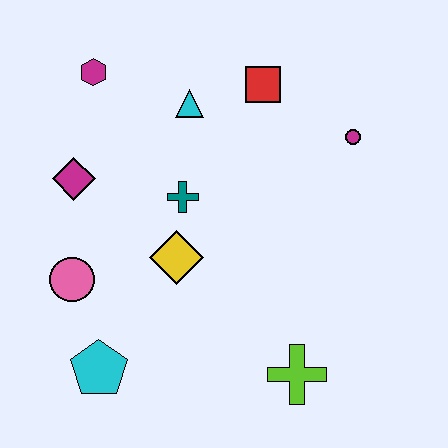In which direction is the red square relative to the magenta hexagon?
The red square is to the right of the magenta hexagon.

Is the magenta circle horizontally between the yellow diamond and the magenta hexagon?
No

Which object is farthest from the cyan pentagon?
The magenta circle is farthest from the cyan pentagon.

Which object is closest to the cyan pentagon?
The pink circle is closest to the cyan pentagon.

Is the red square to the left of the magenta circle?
Yes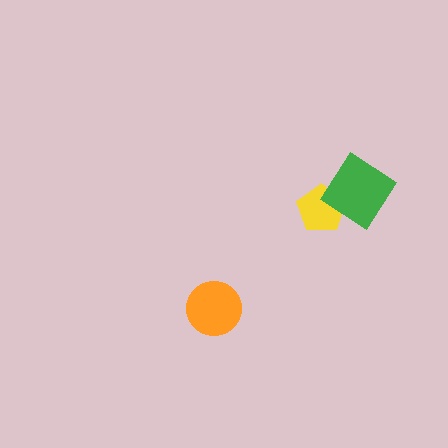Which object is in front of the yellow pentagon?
The green diamond is in front of the yellow pentagon.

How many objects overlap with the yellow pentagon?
1 object overlaps with the yellow pentagon.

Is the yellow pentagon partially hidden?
Yes, it is partially covered by another shape.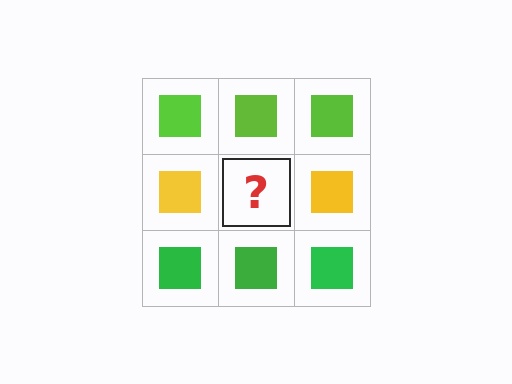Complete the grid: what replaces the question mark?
The question mark should be replaced with a yellow square.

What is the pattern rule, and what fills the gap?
The rule is that each row has a consistent color. The gap should be filled with a yellow square.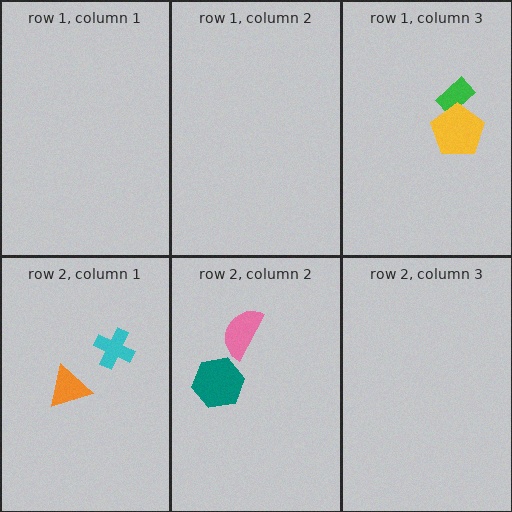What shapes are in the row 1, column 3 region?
The green rectangle, the yellow pentagon.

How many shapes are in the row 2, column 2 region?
2.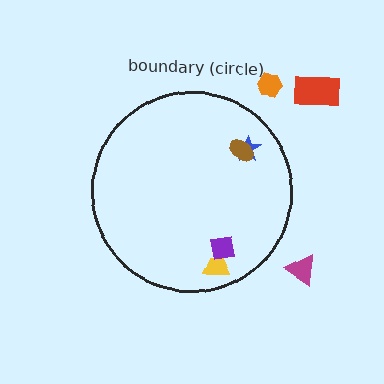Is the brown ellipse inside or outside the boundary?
Inside.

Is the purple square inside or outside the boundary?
Inside.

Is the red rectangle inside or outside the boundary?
Outside.